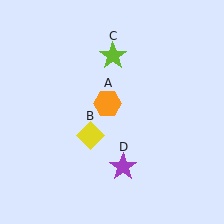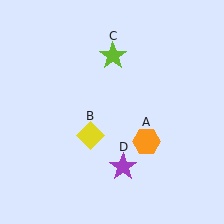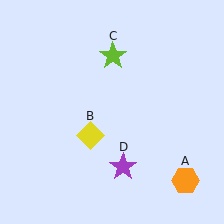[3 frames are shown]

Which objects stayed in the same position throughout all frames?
Yellow diamond (object B) and lime star (object C) and purple star (object D) remained stationary.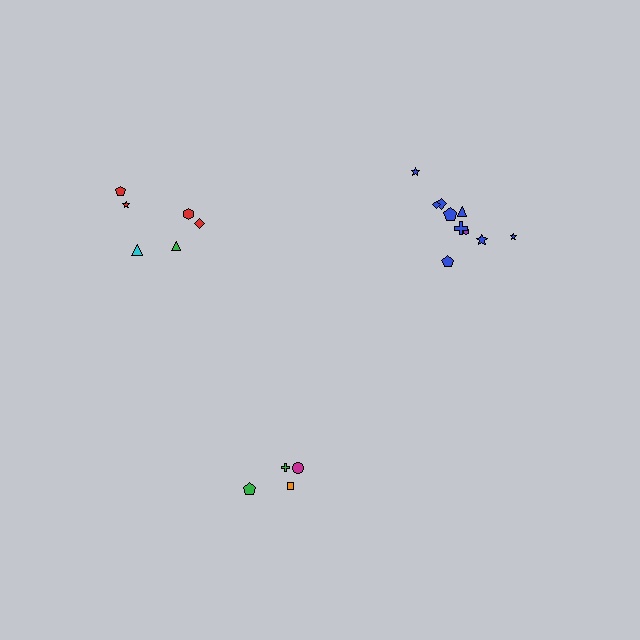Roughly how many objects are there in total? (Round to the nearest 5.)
Roughly 20 objects in total.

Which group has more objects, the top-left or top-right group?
The top-right group.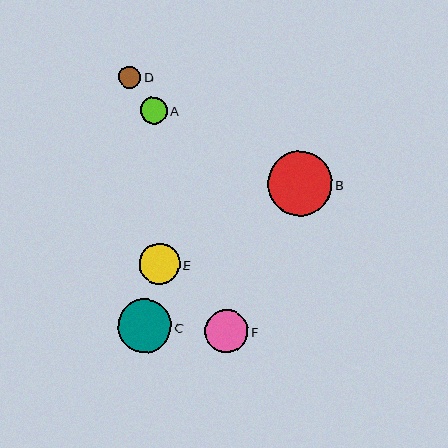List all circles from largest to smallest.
From largest to smallest: B, C, F, E, A, D.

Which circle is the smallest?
Circle D is the smallest with a size of approximately 22 pixels.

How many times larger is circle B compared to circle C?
Circle B is approximately 1.2 times the size of circle C.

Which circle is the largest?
Circle B is the largest with a size of approximately 64 pixels.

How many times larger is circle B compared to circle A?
Circle B is approximately 2.4 times the size of circle A.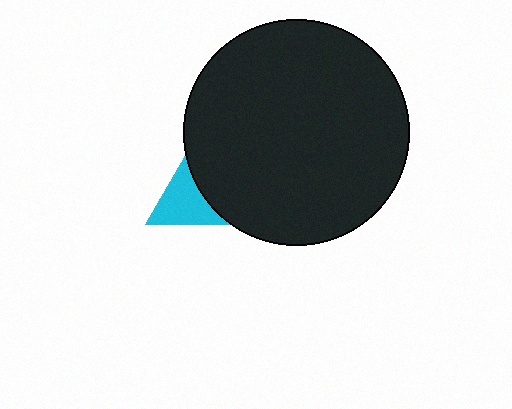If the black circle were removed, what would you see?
You would see the complete cyan triangle.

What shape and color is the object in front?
The object in front is a black circle.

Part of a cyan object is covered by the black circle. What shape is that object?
It is a triangle.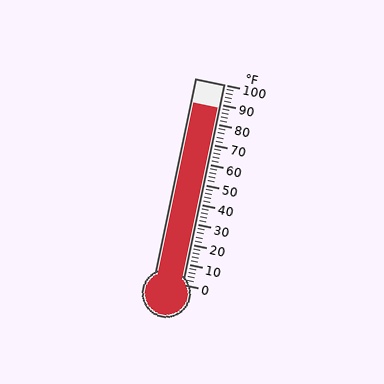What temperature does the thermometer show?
The thermometer shows approximately 88°F.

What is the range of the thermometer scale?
The thermometer scale ranges from 0°F to 100°F.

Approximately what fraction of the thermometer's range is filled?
The thermometer is filled to approximately 90% of its range.